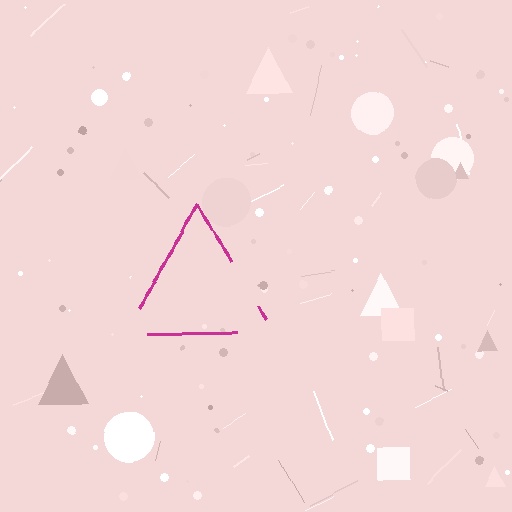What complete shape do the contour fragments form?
The contour fragments form a triangle.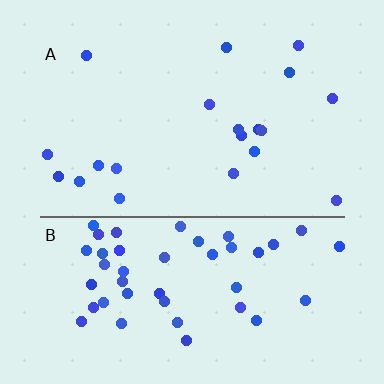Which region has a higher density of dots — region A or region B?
B (the bottom).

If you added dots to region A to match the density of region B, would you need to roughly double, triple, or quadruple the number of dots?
Approximately double.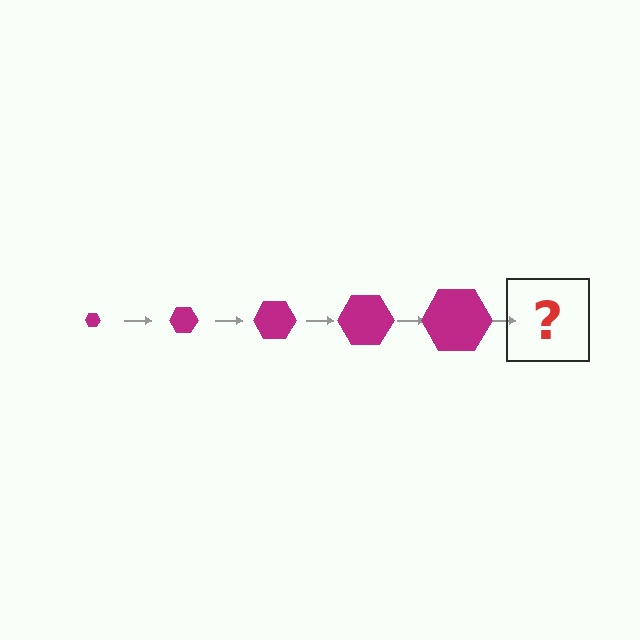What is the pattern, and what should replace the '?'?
The pattern is that the hexagon gets progressively larger each step. The '?' should be a magenta hexagon, larger than the previous one.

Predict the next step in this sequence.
The next step is a magenta hexagon, larger than the previous one.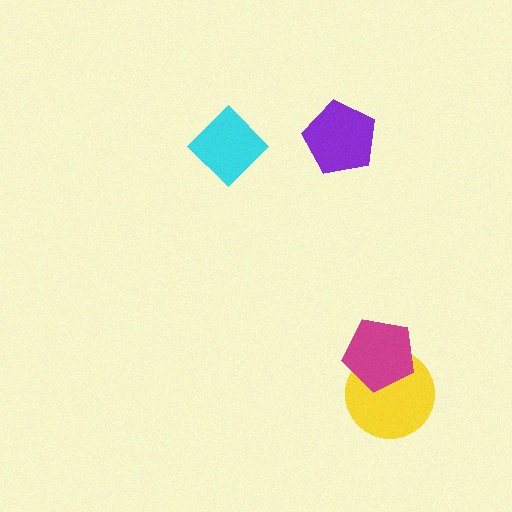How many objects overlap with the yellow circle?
1 object overlaps with the yellow circle.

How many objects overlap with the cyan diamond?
0 objects overlap with the cyan diamond.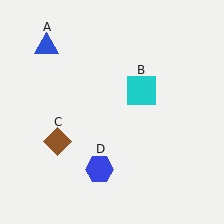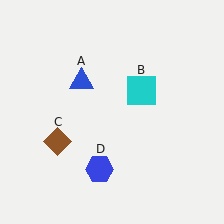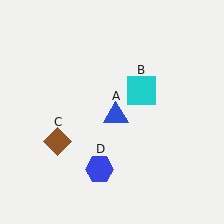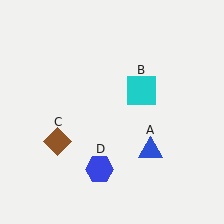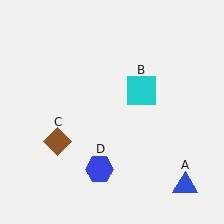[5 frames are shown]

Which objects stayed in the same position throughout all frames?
Cyan square (object B) and brown diamond (object C) and blue hexagon (object D) remained stationary.